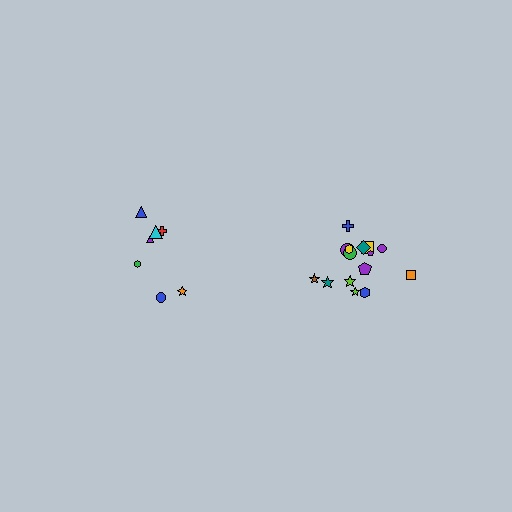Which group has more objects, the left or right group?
The right group.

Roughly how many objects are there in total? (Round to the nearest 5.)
Roughly 20 objects in total.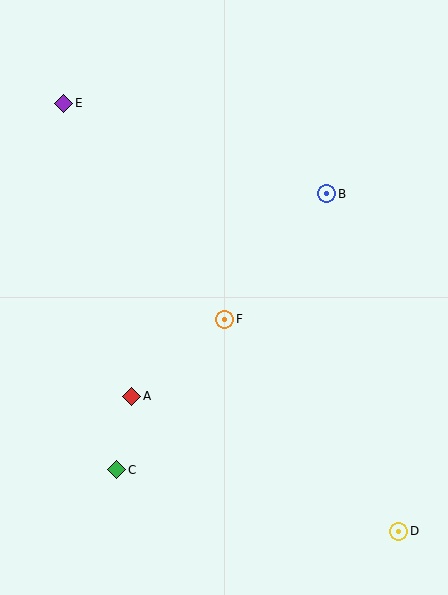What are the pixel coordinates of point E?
Point E is at (64, 103).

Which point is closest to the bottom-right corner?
Point D is closest to the bottom-right corner.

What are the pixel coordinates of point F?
Point F is at (225, 319).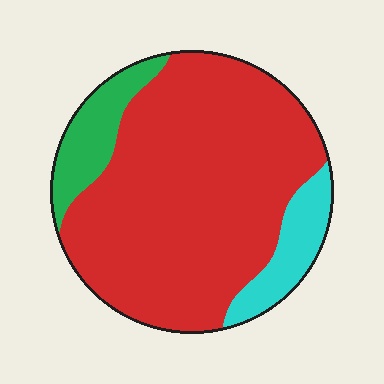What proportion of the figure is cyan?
Cyan covers 11% of the figure.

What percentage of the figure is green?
Green takes up about one eighth (1/8) of the figure.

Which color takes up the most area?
Red, at roughly 80%.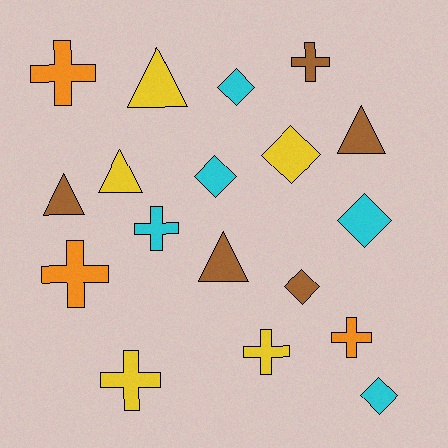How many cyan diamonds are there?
There are 4 cyan diamonds.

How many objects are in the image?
There are 18 objects.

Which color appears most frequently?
Yellow, with 5 objects.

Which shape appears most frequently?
Cross, with 7 objects.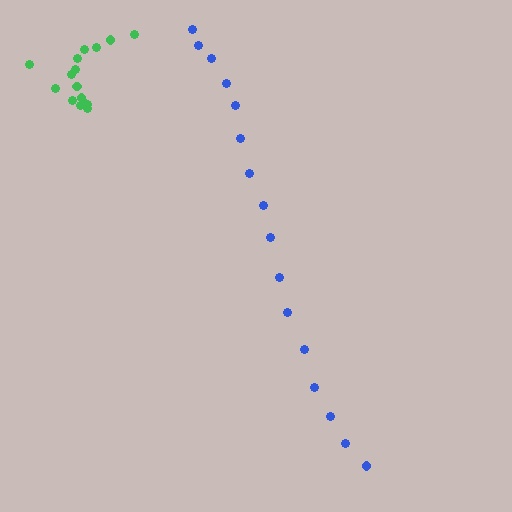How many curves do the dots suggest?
There are 2 distinct paths.